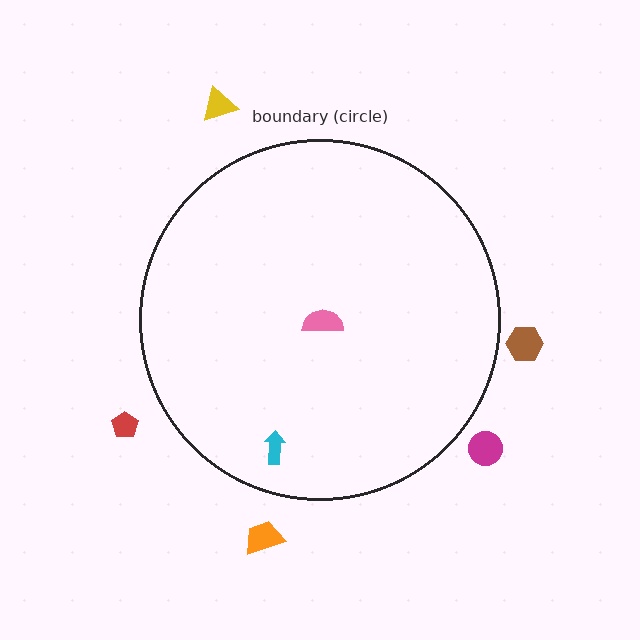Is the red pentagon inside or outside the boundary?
Outside.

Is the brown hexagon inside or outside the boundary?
Outside.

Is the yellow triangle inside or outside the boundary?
Outside.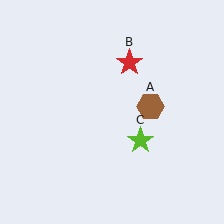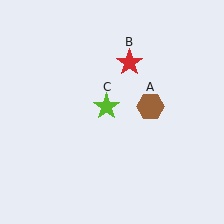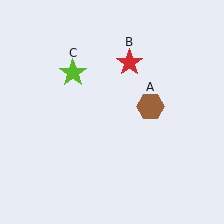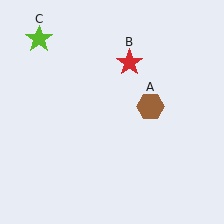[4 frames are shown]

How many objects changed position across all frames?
1 object changed position: lime star (object C).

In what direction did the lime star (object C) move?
The lime star (object C) moved up and to the left.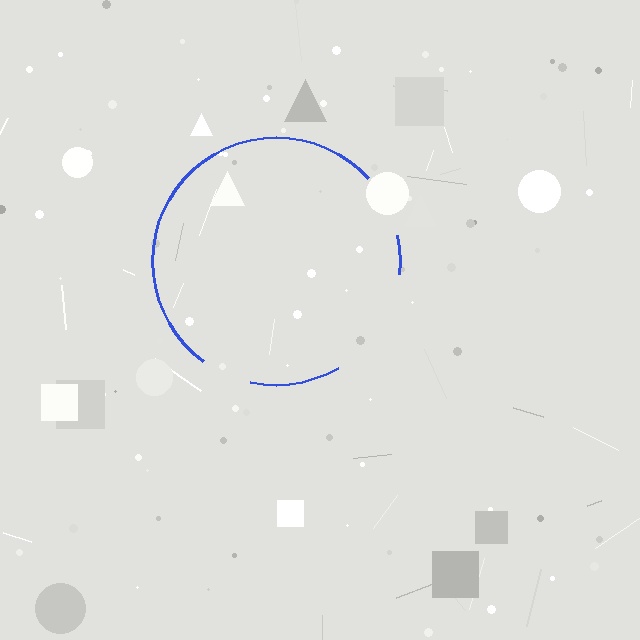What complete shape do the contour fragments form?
The contour fragments form a circle.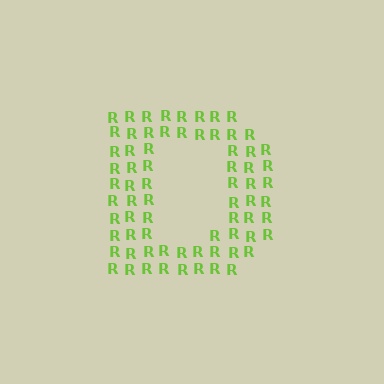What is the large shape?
The large shape is the letter D.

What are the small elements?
The small elements are letter R's.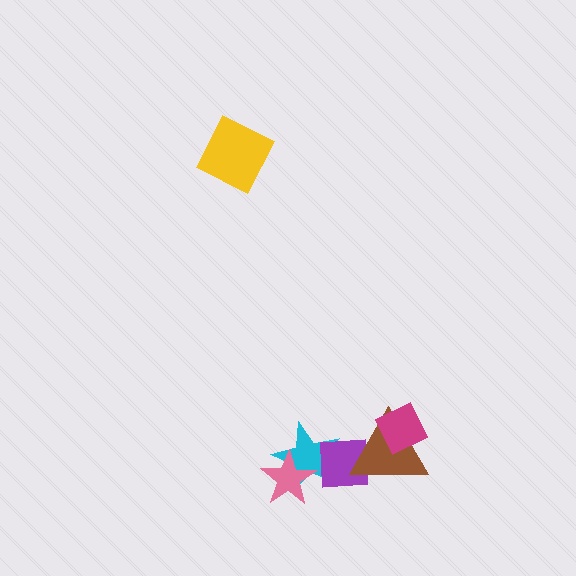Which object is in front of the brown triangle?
The magenta diamond is in front of the brown triangle.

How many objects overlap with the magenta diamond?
1 object overlaps with the magenta diamond.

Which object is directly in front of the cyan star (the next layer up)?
The purple square is directly in front of the cyan star.